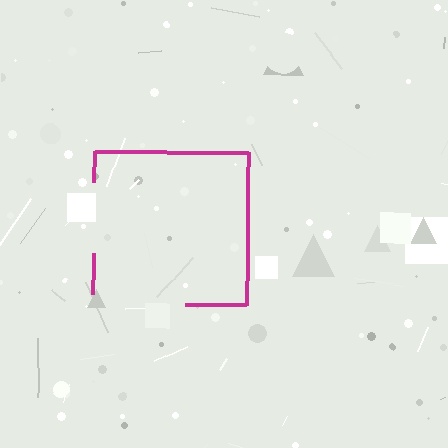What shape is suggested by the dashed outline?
The dashed outline suggests a square.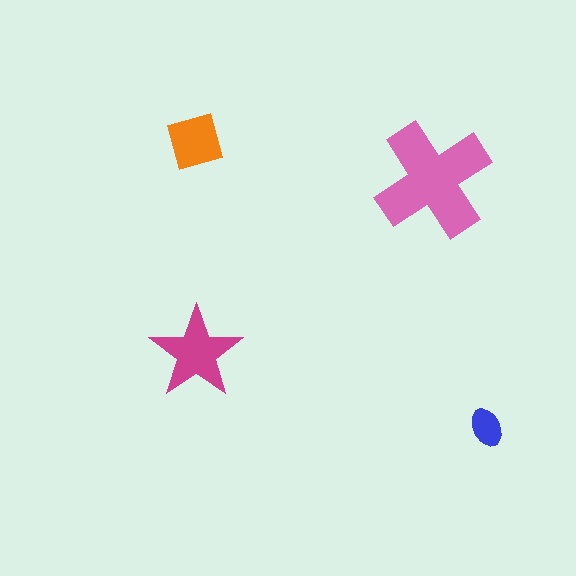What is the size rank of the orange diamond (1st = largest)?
3rd.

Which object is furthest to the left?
The orange diamond is leftmost.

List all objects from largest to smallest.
The pink cross, the magenta star, the orange diamond, the blue ellipse.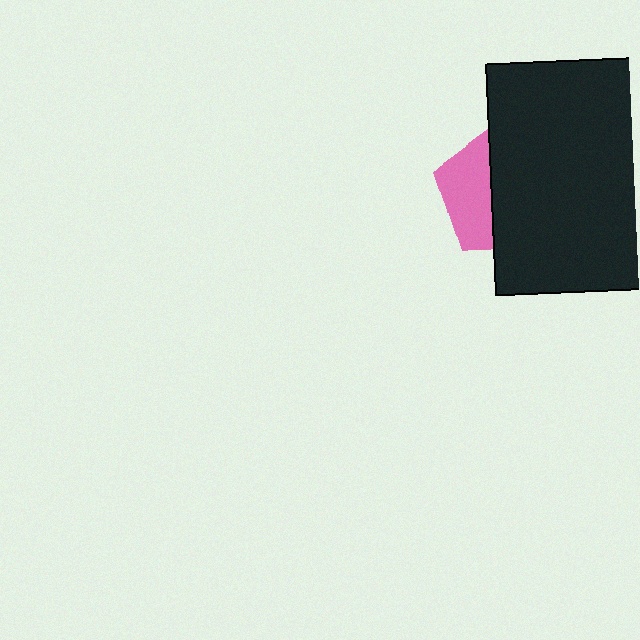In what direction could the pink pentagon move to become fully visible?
The pink pentagon could move left. That would shift it out from behind the black rectangle entirely.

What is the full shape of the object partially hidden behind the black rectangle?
The partially hidden object is a pink pentagon.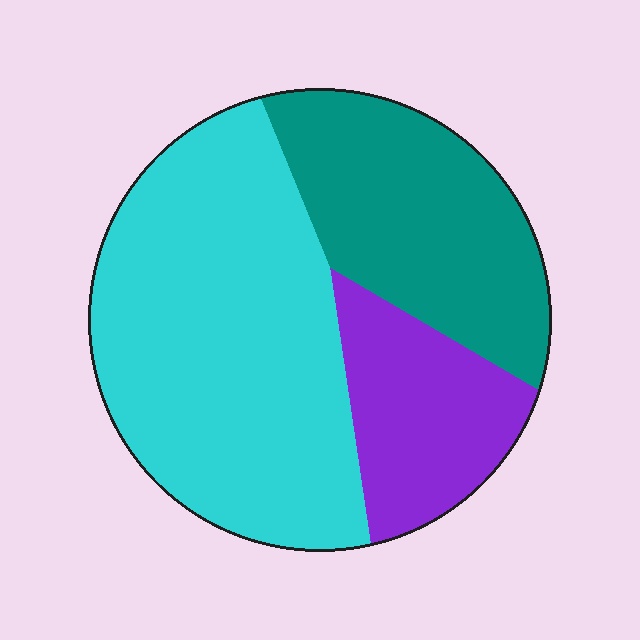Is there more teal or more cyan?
Cyan.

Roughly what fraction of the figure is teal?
Teal takes up about one quarter (1/4) of the figure.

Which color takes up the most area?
Cyan, at roughly 50%.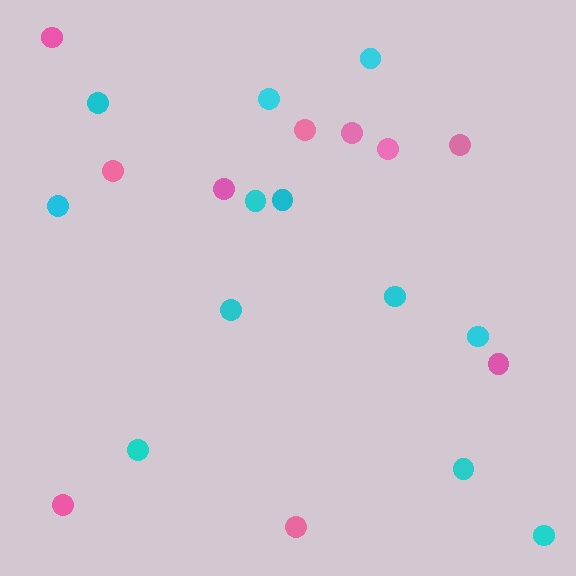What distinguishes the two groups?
There are 2 groups: one group of pink circles (10) and one group of cyan circles (12).